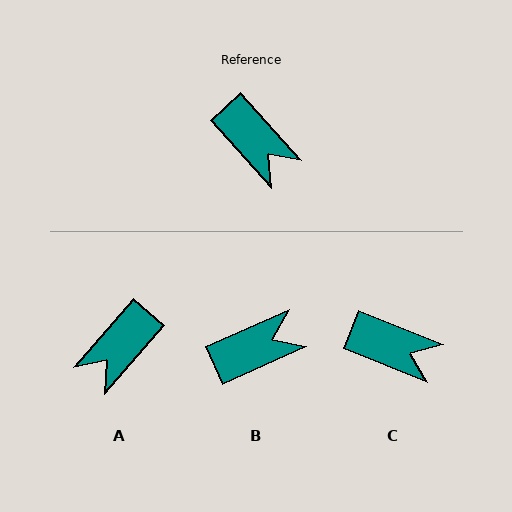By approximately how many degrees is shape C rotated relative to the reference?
Approximately 26 degrees counter-clockwise.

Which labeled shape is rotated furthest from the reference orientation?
A, about 83 degrees away.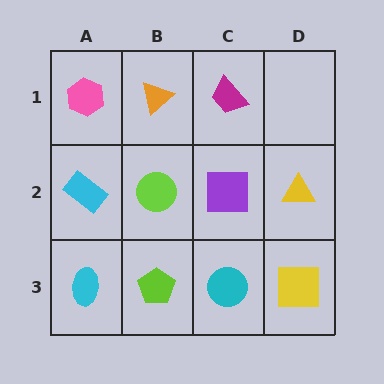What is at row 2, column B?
A lime circle.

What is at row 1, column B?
An orange triangle.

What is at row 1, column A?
A pink hexagon.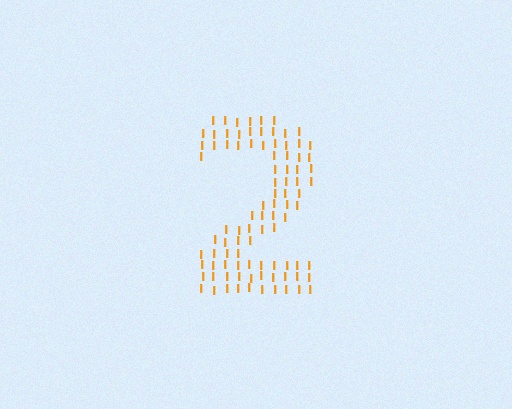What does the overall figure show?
The overall figure shows the digit 2.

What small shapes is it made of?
It is made of small letter I's.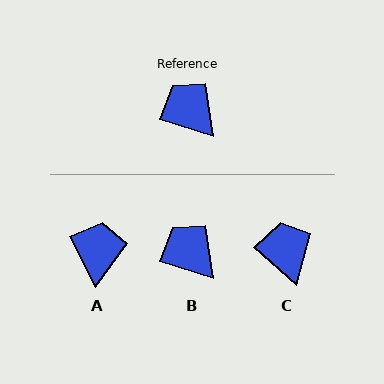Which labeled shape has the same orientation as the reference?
B.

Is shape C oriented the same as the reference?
No, it is off by about 25 degrees.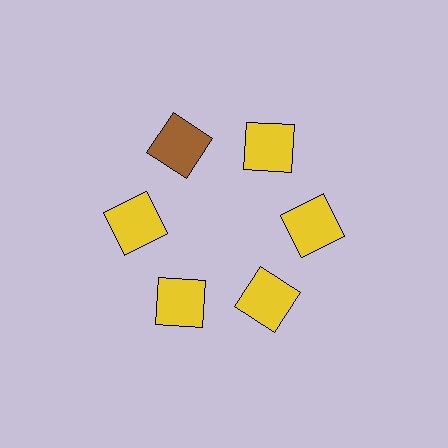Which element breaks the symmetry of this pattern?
The brown square at roughly the 11 o'clock position breaks the symmetry. All other shapes are yellow squares.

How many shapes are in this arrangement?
There are 6 shapes arranged in a ring pattern.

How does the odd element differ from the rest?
It has a different color: brown instead of yellow.